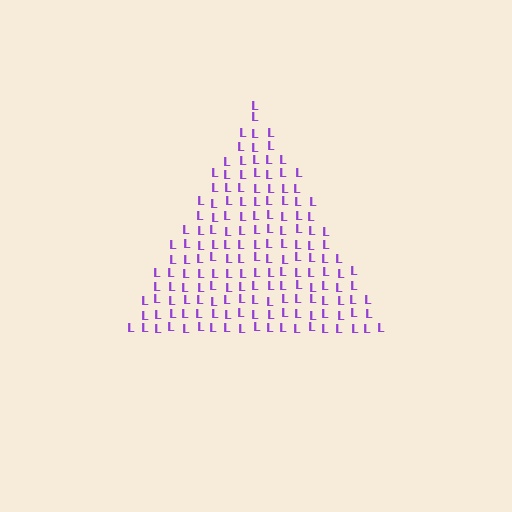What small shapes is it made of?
It is made of small letter L's.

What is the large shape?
The large shape is a triangle.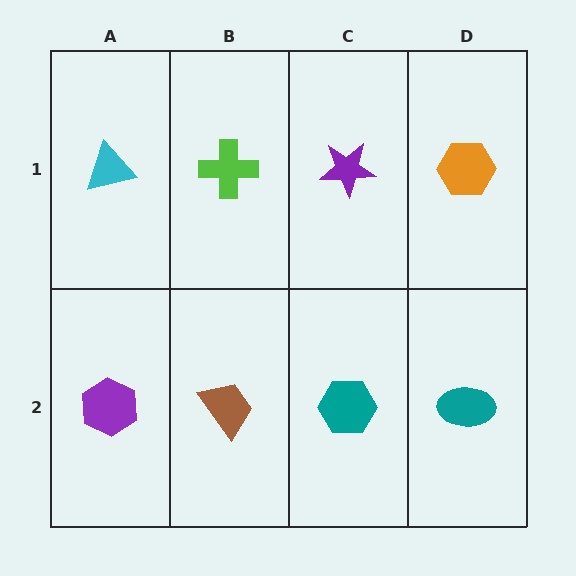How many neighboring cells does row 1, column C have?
3.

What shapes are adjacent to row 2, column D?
An orange hexagon (row 1, column D), a teal hexagon (row 2, column C).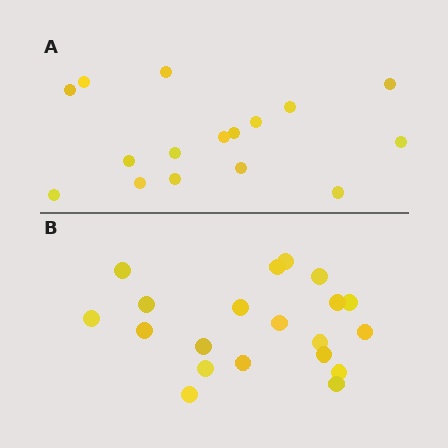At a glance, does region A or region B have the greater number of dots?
Region B (the bottom region) has more dots.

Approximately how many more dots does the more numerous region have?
Region B has about 4 more dots than region A.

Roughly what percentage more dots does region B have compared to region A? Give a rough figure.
About 25% more.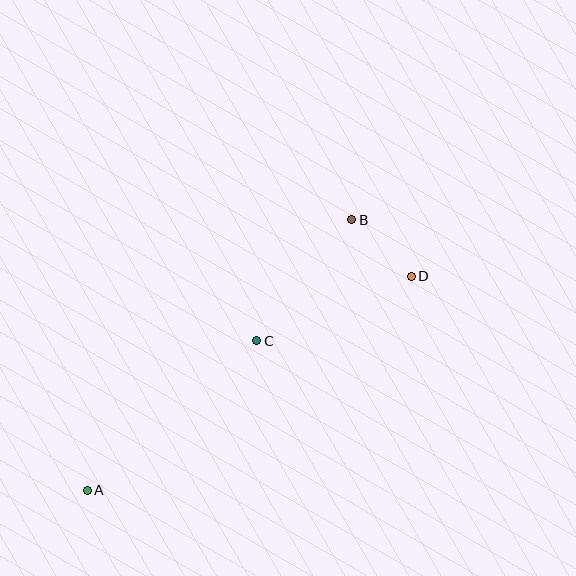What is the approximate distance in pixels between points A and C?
The distance between A and C is approximately 226 pixels.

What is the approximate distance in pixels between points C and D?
The distance between C and D is approximately 167 pixels.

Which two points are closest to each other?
Points B and D are closest to each other.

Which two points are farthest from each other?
Points A and D are farthest from each other.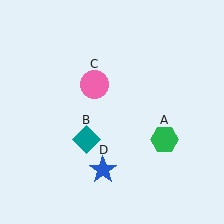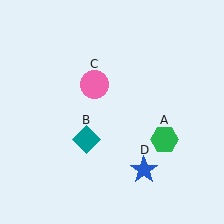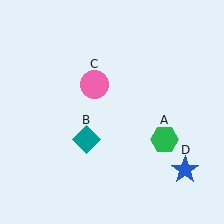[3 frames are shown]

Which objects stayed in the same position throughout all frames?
Green hexagon (object A) and teal diamond (object B) and pink circle (object C) remained stationary.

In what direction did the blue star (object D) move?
The blue star (object D) moved right.